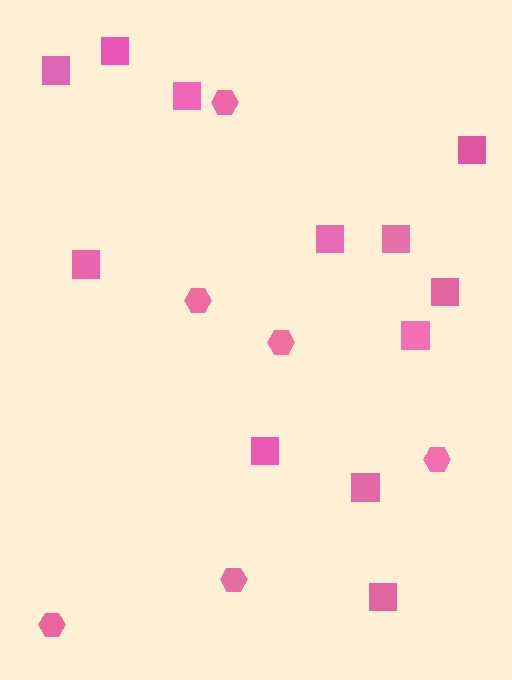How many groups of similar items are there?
There are 2 groups: one group of squares (12) and one group of hexagons (6).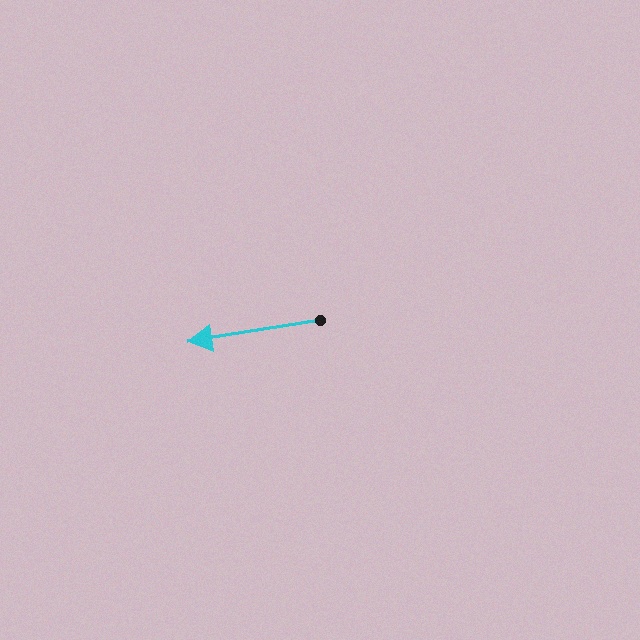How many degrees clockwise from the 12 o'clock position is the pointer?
Approximately 261 degrees.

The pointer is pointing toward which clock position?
Roughly 9 o'clock.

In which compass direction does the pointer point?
West.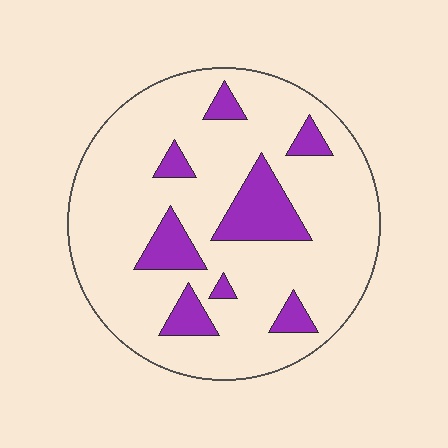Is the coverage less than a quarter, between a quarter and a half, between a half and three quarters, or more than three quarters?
Less than a quarter.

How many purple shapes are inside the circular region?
8.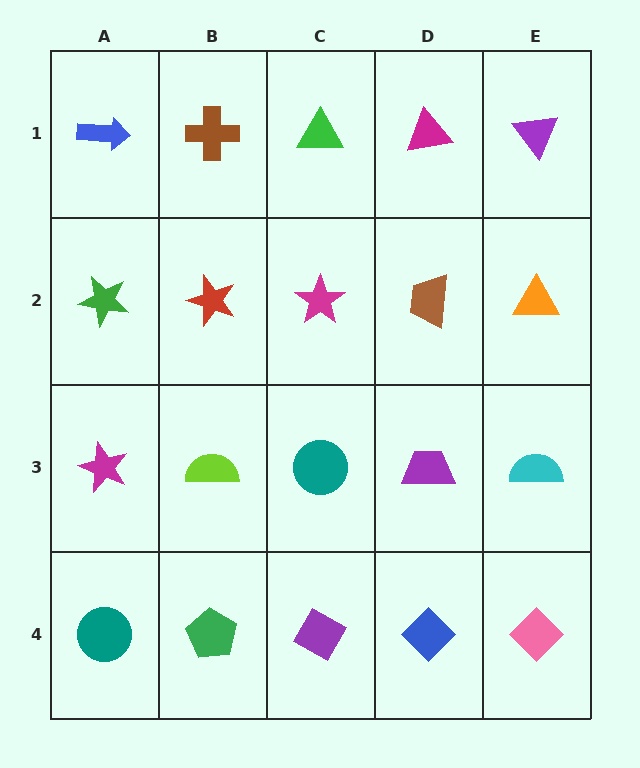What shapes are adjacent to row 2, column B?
A brown cross (row 1, column B), a lime semicircle (row 3, column B), a green star (row 2, column A), a magenta star (row 2, column C).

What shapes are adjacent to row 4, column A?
A magenta star (row 3, column A), a green pentagon (row 4, column B).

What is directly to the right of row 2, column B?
A magenta star.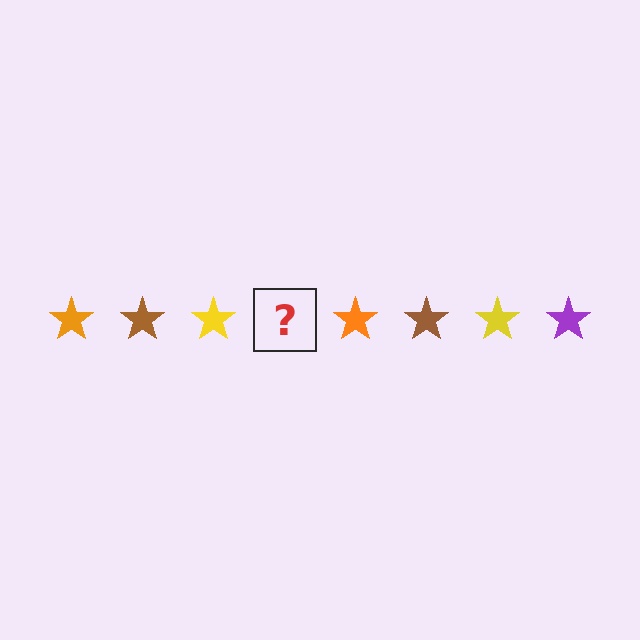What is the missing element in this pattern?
The missing element is a purple star.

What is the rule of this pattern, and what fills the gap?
The rule is that the pattern cycles through orange, brown, yellow, purple stars. The gap should be filled with a purple star.